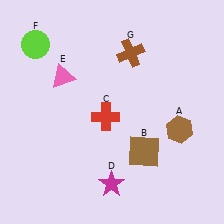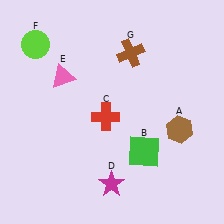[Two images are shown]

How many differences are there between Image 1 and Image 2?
There is 1 difference between the two images.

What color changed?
The square (B) changed from brown in Image 1 to green in Image 2.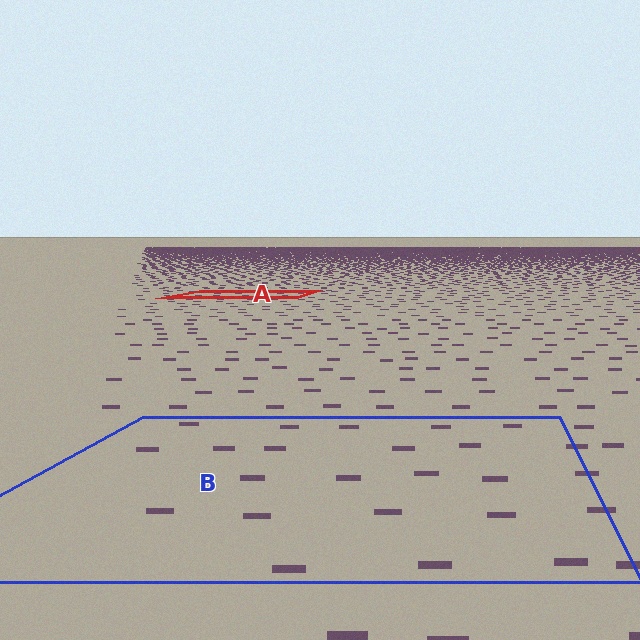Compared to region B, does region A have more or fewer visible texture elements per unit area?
Region A has more texture elements per unit area — they are packed more densely because it is farther away.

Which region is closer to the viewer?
Region B is closer. The texture elements there are larger and more spread out.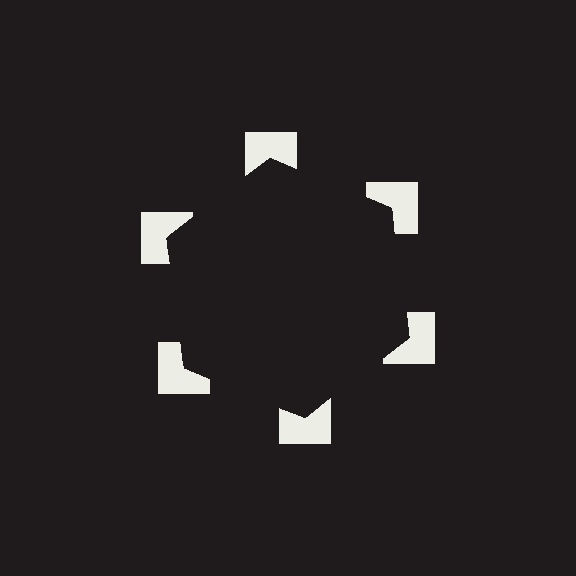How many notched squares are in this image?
There are 6 — one at each vertex of the illusory hexagon.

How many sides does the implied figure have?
6 sides.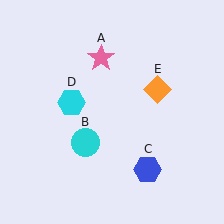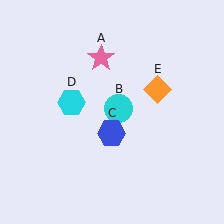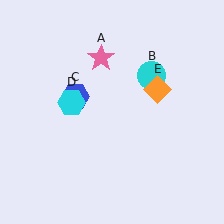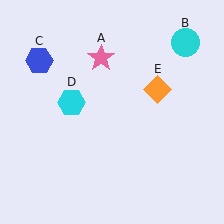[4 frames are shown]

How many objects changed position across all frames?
2 objects changed position: cyan circle (object B), blue hexagon (object C).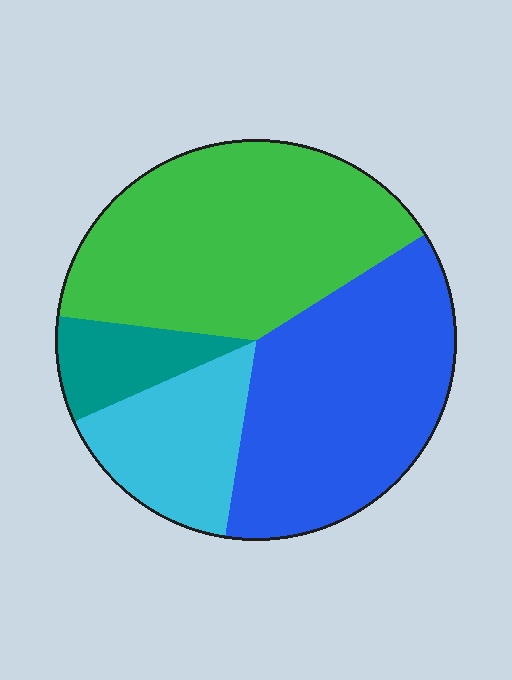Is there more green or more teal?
Green.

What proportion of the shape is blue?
Blue takes up about three eighths (3/8) of the shape.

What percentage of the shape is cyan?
Cyan covers roughly 15% of the shape.